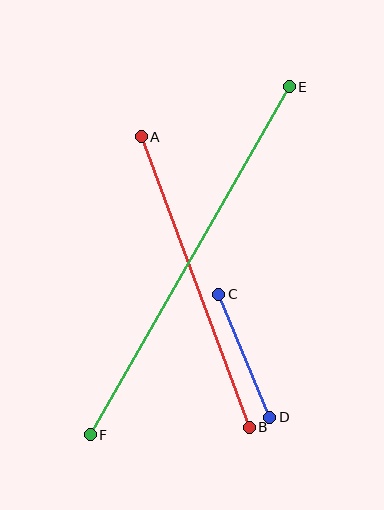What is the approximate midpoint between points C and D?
The midpoint is at approximately (244, 356) pixels.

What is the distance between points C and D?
The distance is approximately 133 pixels.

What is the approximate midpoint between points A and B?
The midpoint is at approximately (195, 282) pixels.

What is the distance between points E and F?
The distance is approximately 401 pixels.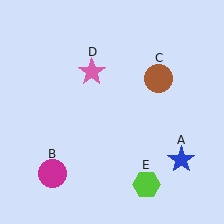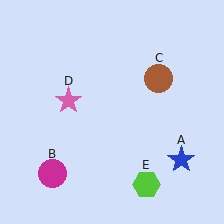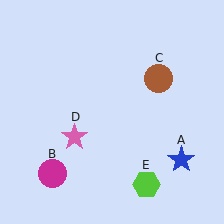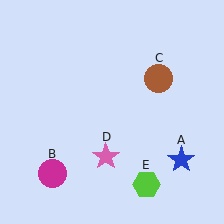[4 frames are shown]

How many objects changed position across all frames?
1 object changed position: pink star (object D).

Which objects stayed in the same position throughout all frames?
Blue star (object A) and magenta circle (object B) and brown circle (object C) and lime hexagon (object E) remained stationary.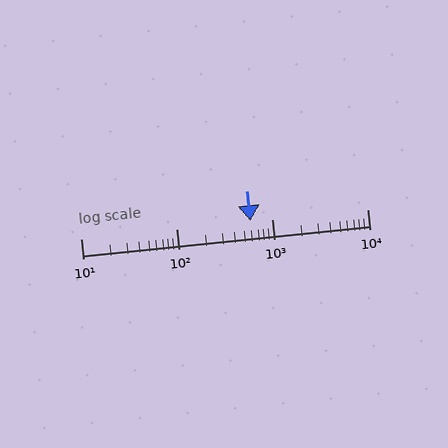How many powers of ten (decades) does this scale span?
The scale spans 3 decades, from 10 to 10000.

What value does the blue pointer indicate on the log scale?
The pointer indicates approximately 600.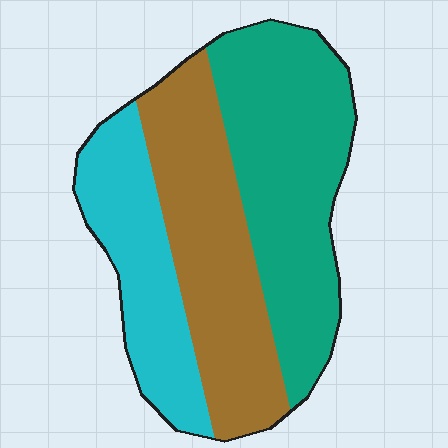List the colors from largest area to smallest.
From largest to smallest: teal, brown, cyan.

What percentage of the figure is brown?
Brown takes up about one third (1/3) of the figure.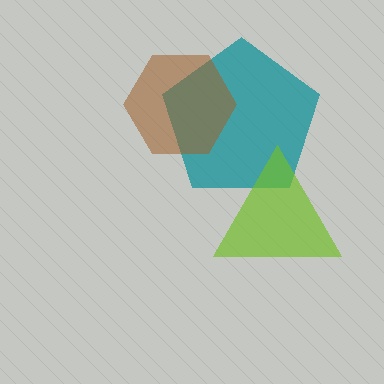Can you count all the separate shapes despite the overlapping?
Yes, there are 3 separate shapes.